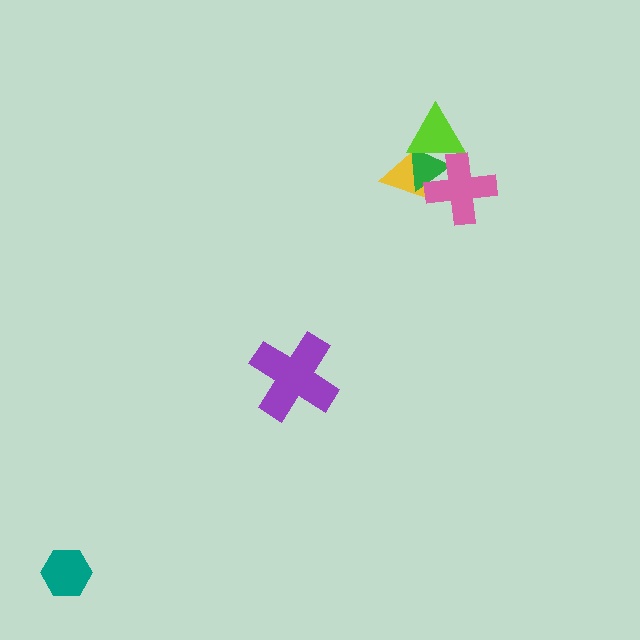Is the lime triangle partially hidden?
Yes, it is partially covered by another shape.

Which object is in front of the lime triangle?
The pink cross is in front of the lime triangle.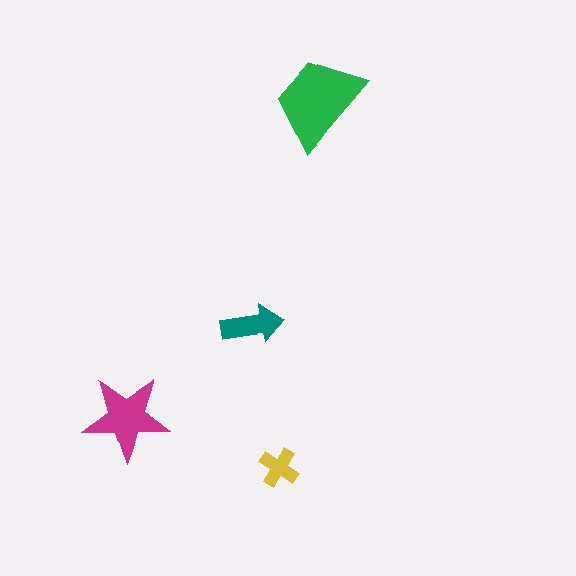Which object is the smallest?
The yellow cross.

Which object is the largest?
The green trapezoid.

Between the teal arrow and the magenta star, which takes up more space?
The magenta star.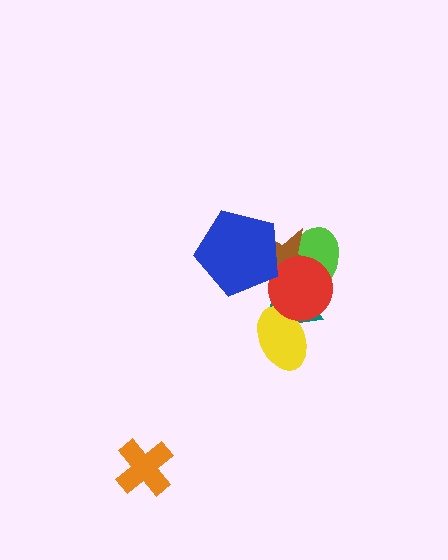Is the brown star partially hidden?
Yes, it is partially covered by another shape.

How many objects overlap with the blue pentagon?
2 objects overlap with the blue pentagon.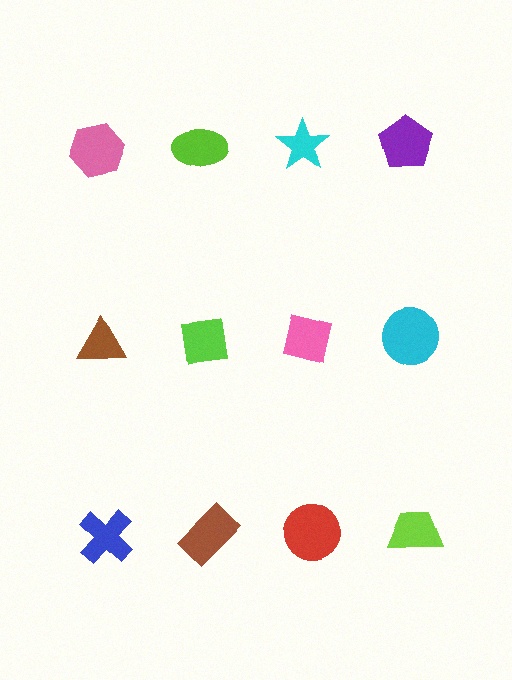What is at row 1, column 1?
A pink hexagon.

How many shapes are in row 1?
4 shapes.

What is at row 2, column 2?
A lime square.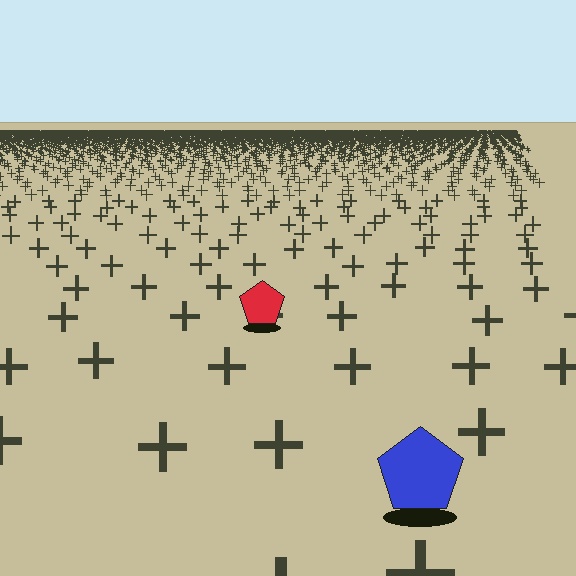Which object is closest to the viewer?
The blue pentagon is closest. The texture marks near it are larger and more spread out.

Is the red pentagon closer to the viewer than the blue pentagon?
No. The blue pentagon is closer — you can tell from the texture gradient: the ground texture is coarser near it.